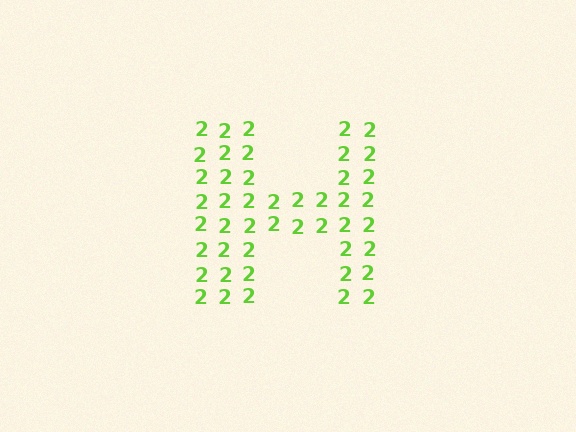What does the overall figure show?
The overall figure shows the letter H.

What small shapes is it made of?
It is made of small digit 2's.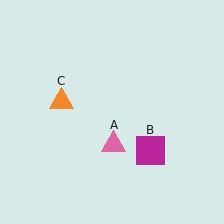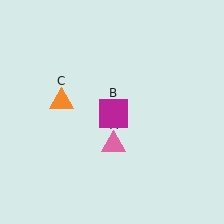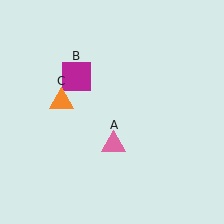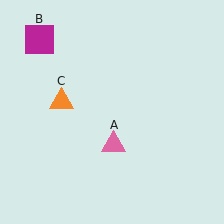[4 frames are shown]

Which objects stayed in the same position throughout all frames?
Pink triangle (object A) and orange triangle (object C) remained stationary.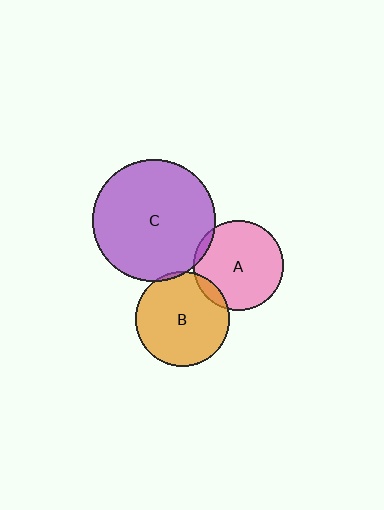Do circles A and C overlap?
Yes.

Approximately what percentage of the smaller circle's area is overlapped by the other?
Approximately 5%.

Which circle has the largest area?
Circle C (purple).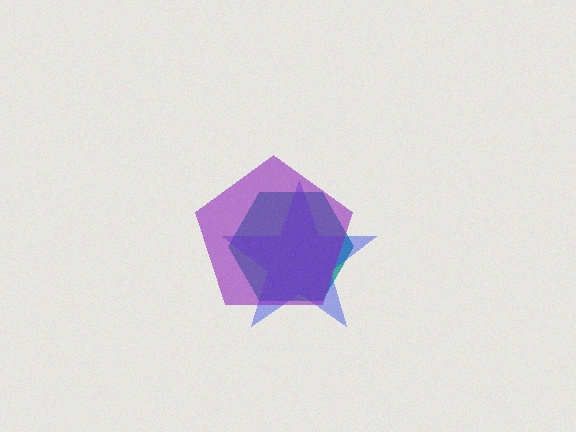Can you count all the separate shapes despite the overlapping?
Yes, there are 3 separate shapes.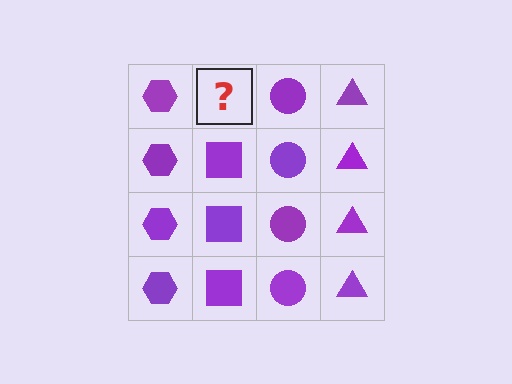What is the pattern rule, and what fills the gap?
The rule is that each column has a consistent shape. The gap should be filled with a purple square.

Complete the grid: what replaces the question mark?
The question mark should be replaced with a purple square.